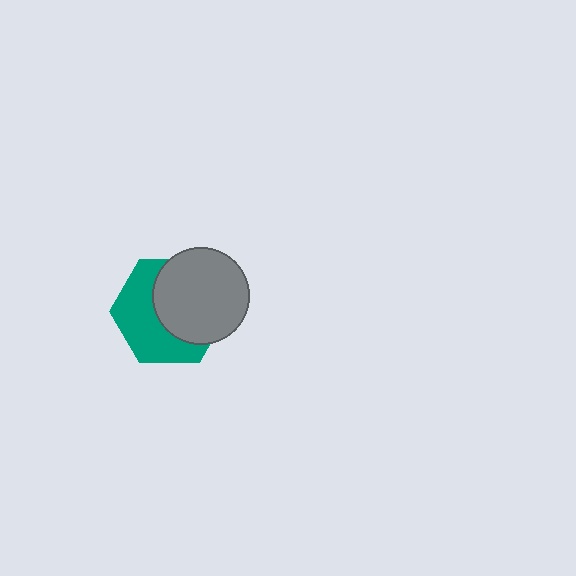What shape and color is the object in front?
The object in front is a gray circle.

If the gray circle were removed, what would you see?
You would see the complete teal hexagon.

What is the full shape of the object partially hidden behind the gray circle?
The partially hidden object is a teal hexagon.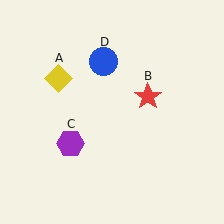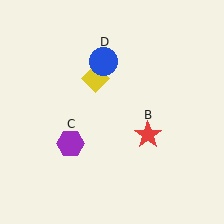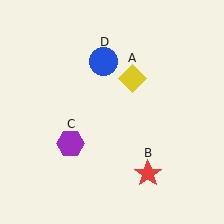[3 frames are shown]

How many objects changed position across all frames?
2 objects changed position: yellow diamond (object A), red star (object B).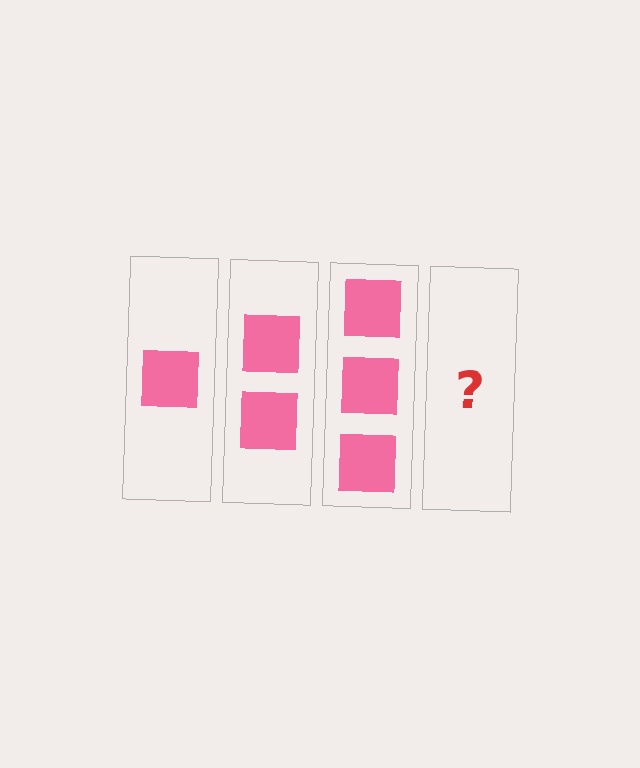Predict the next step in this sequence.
The next step is 4 squares.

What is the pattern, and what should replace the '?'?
The pattern is that each step adds one more square. The '?' should be 4 squares.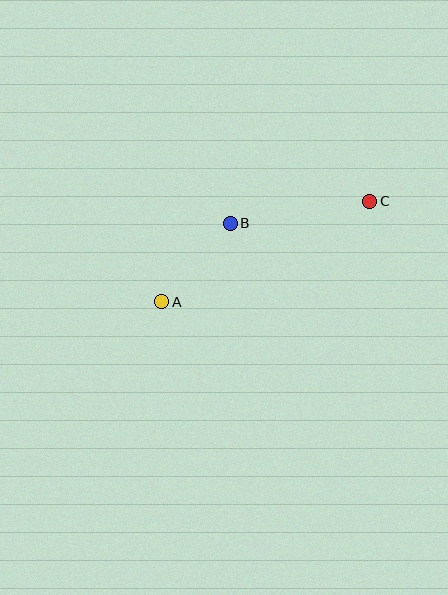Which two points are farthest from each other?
Points A and C are farthest from each other.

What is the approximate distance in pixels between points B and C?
The distance between B and C is approximately 141 pixels.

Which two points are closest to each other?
Points A and B are closest to each other.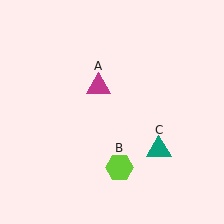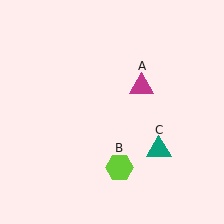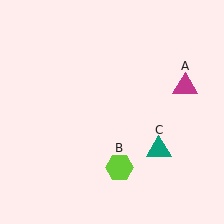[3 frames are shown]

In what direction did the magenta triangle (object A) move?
The magenta triangle (object A) moved right.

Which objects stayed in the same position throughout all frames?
Lime hexagon (object B) and teal triangle (object C) remained stationary.